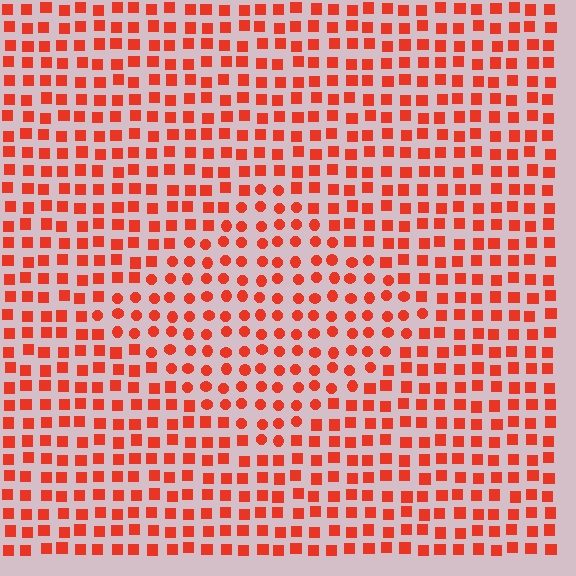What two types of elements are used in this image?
The image uses circles inside the diamond region and squares outside it.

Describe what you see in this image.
The image is filled with small red elements arranged in a uniform grid. A diamond-shaped region contains circles, while the surrounding area contains squares. The boundary is defined purely by the change in element shape.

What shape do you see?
I see a diamond.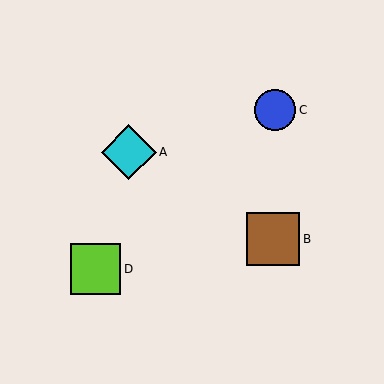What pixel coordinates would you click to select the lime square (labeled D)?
Click at (95, 269) to select the lime square D.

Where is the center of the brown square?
The center of the brown square is at (273, 239).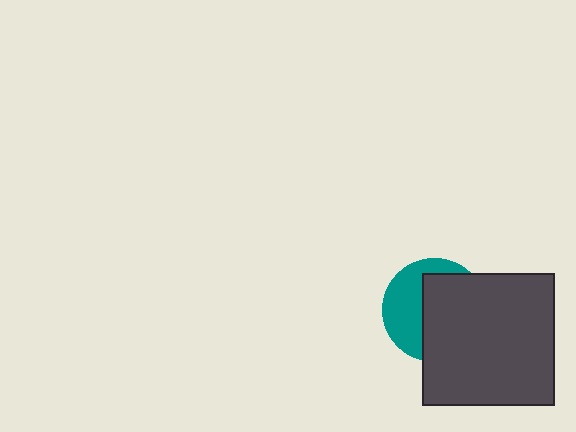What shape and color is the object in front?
The object in front is a dark gray square.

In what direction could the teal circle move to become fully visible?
The teal circle could move left. That would shift it out from behind the dark gray square entirely.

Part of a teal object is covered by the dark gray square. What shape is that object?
It is a circle.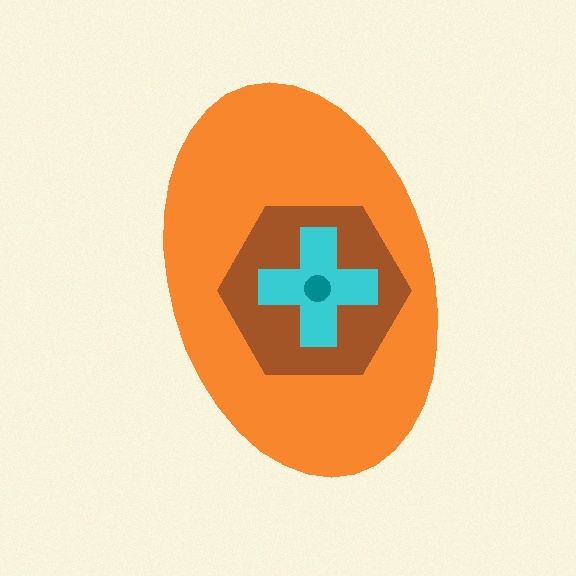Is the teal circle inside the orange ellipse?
Yes.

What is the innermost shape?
The teal circle.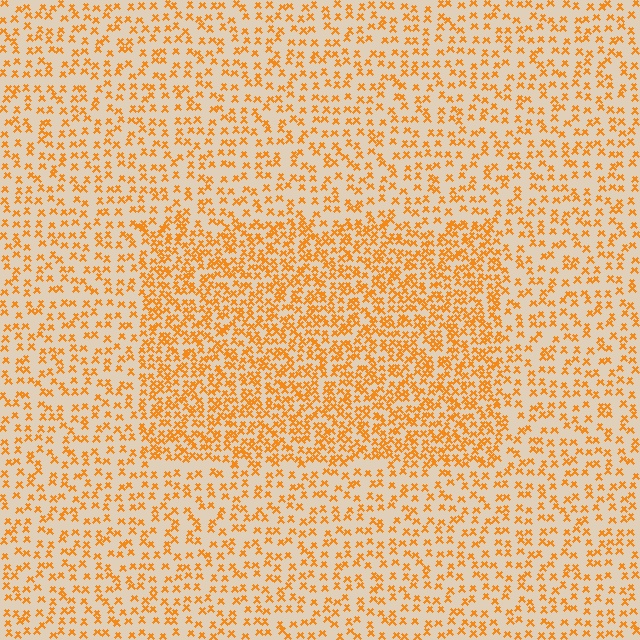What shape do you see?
I see a rectangle.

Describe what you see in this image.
The image contains small orange elements arranged at two different densities. A rectangle-shaped region is visible where the elements are more densely packed than the surrounding area.